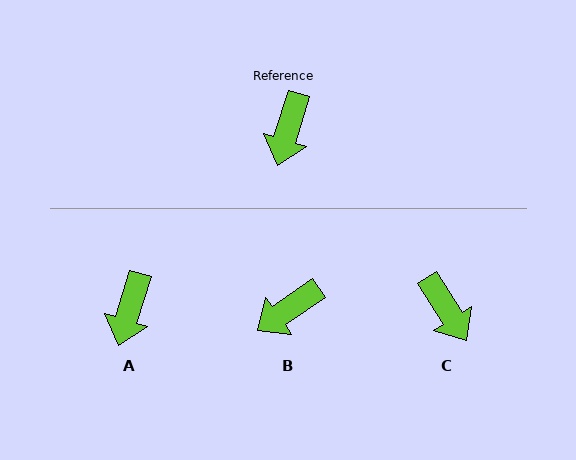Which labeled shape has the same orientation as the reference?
A.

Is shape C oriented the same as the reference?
No, it is off by about 49 degrees.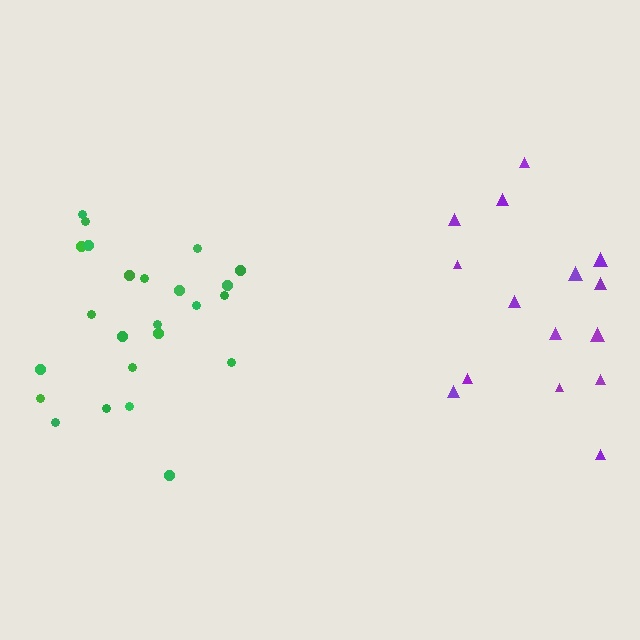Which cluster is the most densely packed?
Green.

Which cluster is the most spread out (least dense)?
Purple.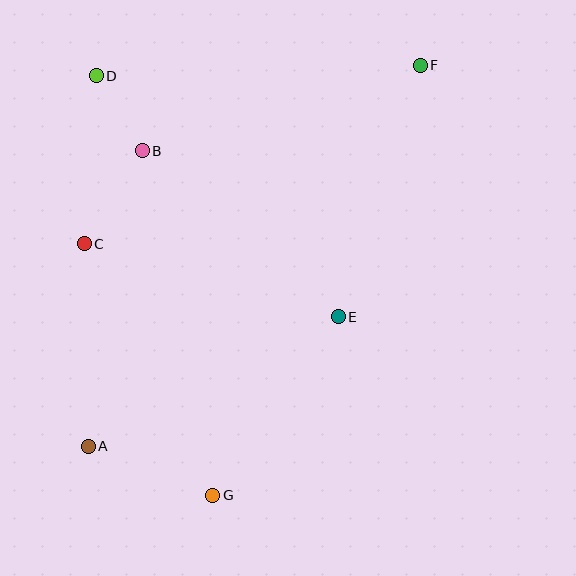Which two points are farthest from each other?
Points A and F are farthest from each other.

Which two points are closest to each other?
Points B and D are closest to each other.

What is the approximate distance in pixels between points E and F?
The distance between E and F is approximately 264 pixels.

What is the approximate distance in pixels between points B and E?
The distance between B and E is approximately 257 pixels.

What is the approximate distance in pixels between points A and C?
The distance between A and C is approximately 202 pixels.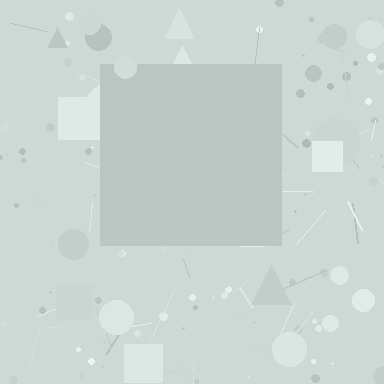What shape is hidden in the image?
A square is hidden in the image.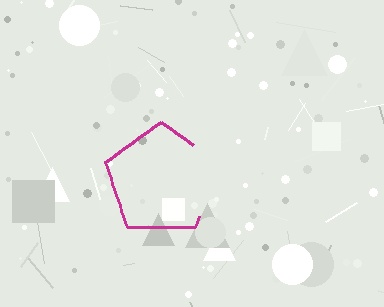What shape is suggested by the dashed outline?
The dashed outline suggests a pentagon.